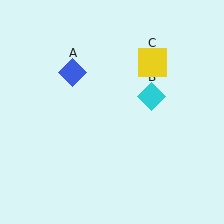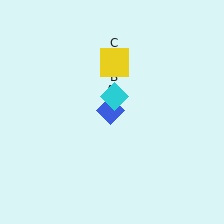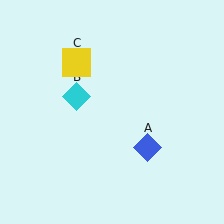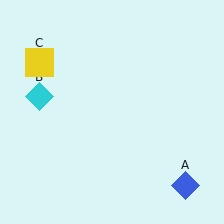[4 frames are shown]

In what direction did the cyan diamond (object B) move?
The cyan diamond (object B) moved left.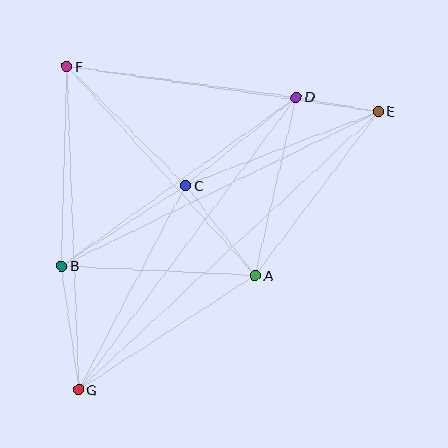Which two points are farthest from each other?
Points E and G are farthest from each other.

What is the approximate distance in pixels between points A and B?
The distance between A and B is approximately 194 pixels.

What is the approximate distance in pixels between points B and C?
The distance between B and C is approximately 148 pixels.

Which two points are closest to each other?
Points D and E are closest to each other.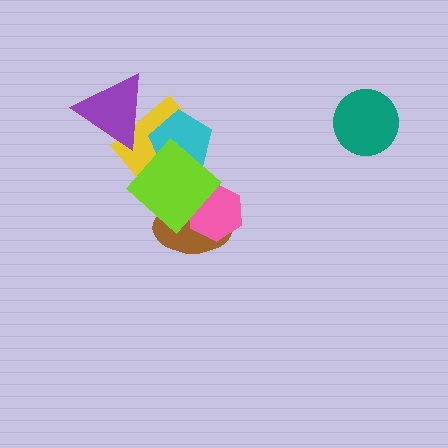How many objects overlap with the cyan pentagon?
2 objects overlap with the cyan pentagon.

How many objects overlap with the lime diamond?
4 objects overlap with the lime diamond.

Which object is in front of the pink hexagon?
The lime diamond is in front of the pink hexagon.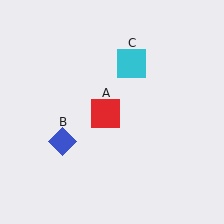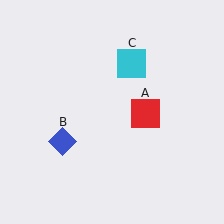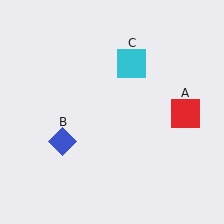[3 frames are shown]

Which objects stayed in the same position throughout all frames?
Blue diamond (object B) and cyan square (object C) remained stationary.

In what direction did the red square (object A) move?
The red square (object A) moved right.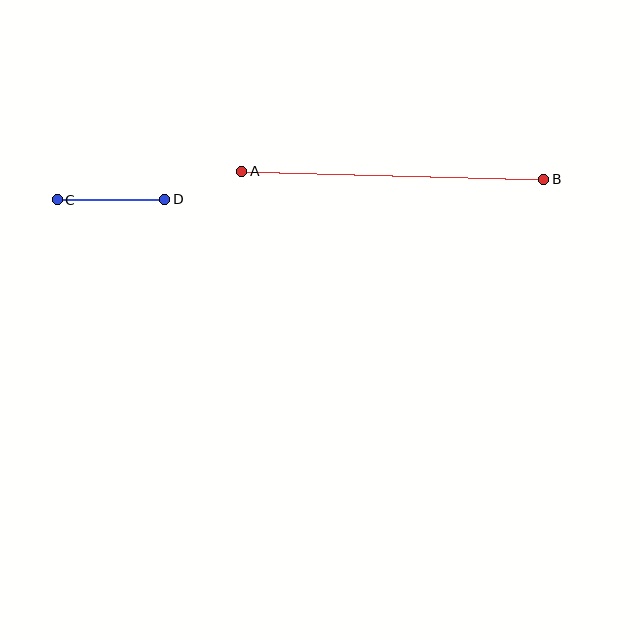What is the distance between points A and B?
The distance is approximately 302 pixels.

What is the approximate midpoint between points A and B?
The midpoint is at approximately (393, 175) pixels.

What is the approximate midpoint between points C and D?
The midpoint is at approximately (111, 199) pixels.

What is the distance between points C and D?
The distance is approximately 108 pixels.